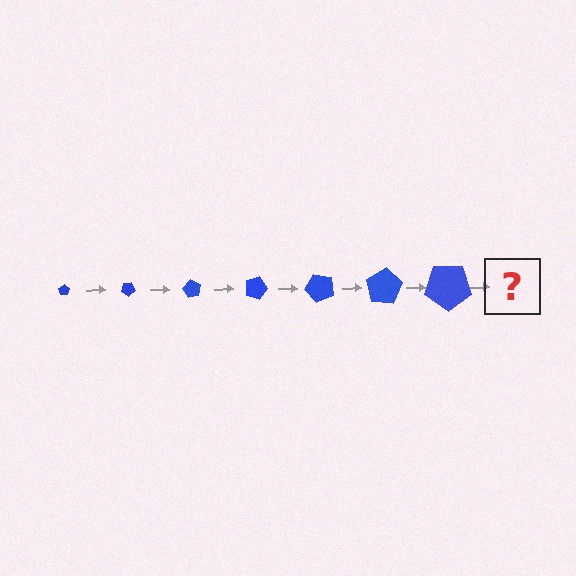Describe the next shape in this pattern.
It should be a pentagon, larger than the previous one and rotated 210 degrees from the start.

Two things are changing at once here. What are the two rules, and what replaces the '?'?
The two rules are that the pentagon grows larger each step and it rotates 30 degrees each step. The '?' should be a pentagon, larger than the previous one and rotated 210 degrees from the start.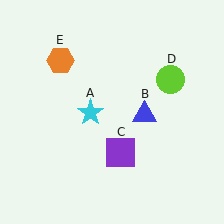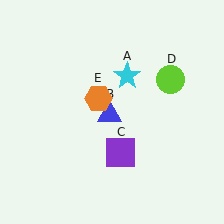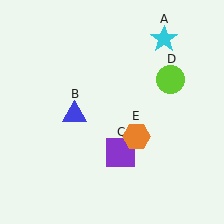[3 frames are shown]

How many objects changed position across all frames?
3 objects changed position: cyan star (object A), blue triangle (object B), orange hexagon (object E).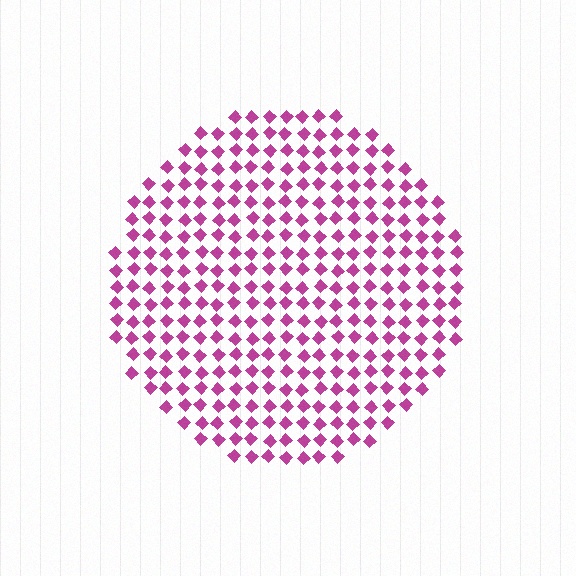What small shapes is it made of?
It is made of small diamonds.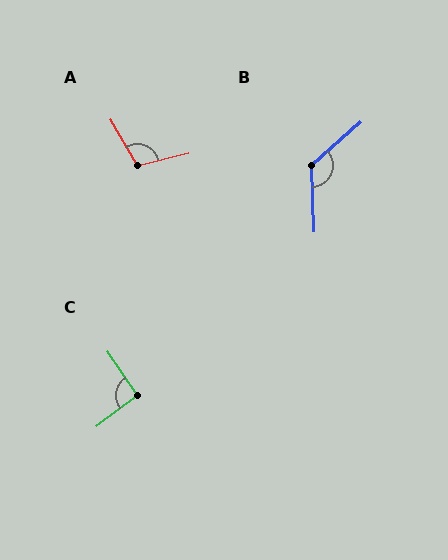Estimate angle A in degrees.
Approximately 106 degrees.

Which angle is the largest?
B, at approximately 129 degrees.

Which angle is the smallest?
C, at approximately 94 degrees.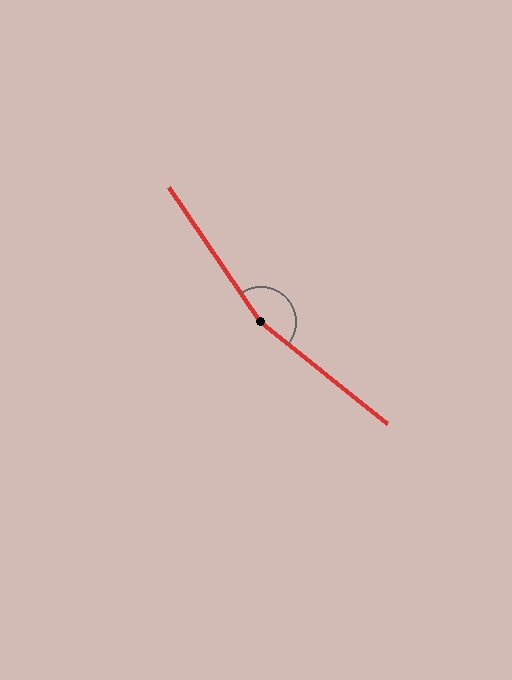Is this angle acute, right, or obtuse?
It is obtuse.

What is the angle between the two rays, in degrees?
Approximately 163 degrees.